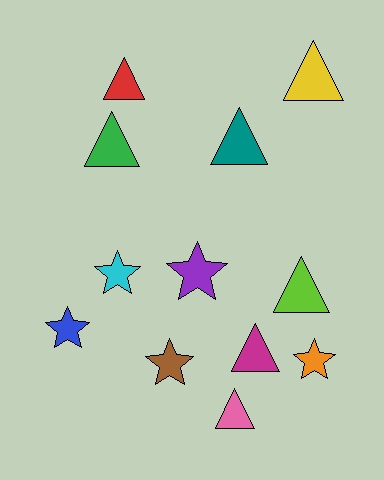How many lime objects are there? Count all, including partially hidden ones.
There is 1 lime object.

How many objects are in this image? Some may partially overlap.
There are 12 objects.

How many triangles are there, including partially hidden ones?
There are 7 triangles.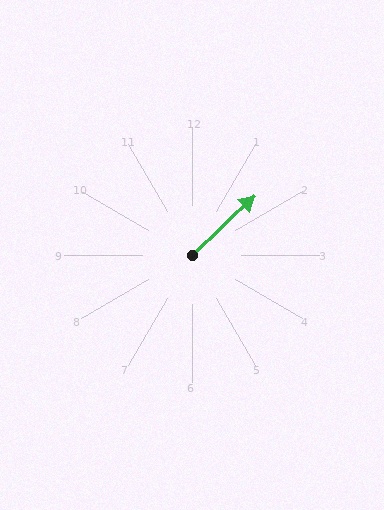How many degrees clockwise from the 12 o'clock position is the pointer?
Approximately 46 degrees.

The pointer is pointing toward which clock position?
Roughly 2 o'clock.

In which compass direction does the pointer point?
Northeast.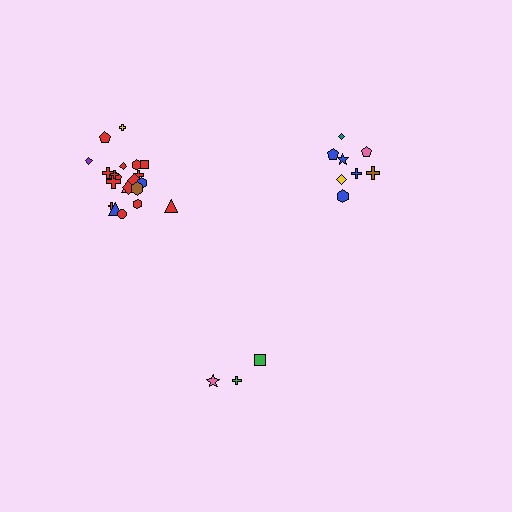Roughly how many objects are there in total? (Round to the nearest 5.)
Roughly 35 objects in total.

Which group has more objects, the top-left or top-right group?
The top-left group.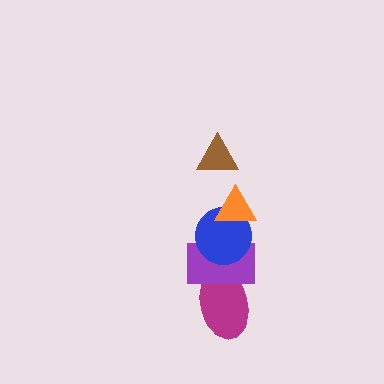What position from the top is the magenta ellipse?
The magenta ellipse is 5th from the top.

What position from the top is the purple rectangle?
The purple rectangle is 4th from the top.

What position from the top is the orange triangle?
The orange triangle is 2nd from the top.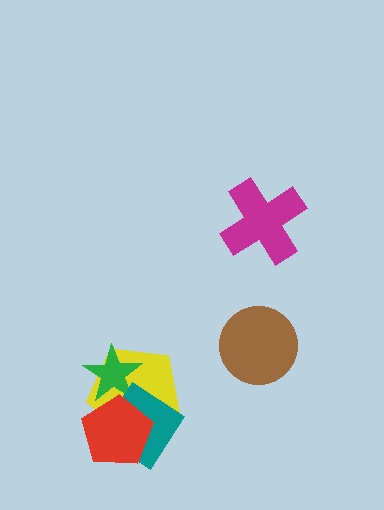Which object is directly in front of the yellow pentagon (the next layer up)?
The green star is directly in front of the yellow pentagon.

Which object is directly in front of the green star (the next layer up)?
The teal diamond is directly in front of the green star.